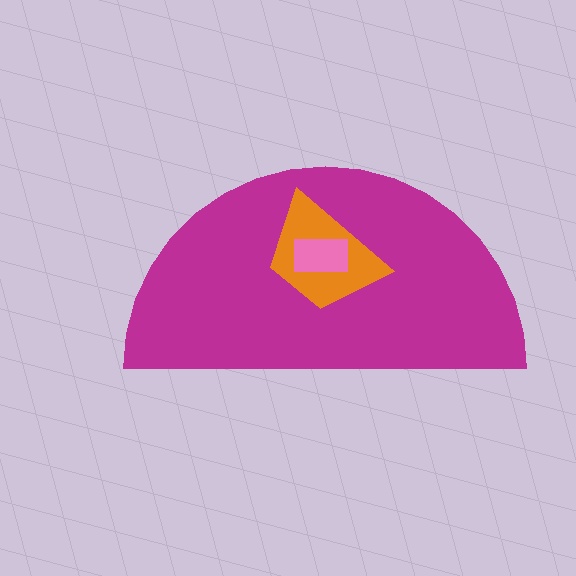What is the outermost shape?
The magenta semicircle.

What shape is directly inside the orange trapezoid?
The pink rectangle.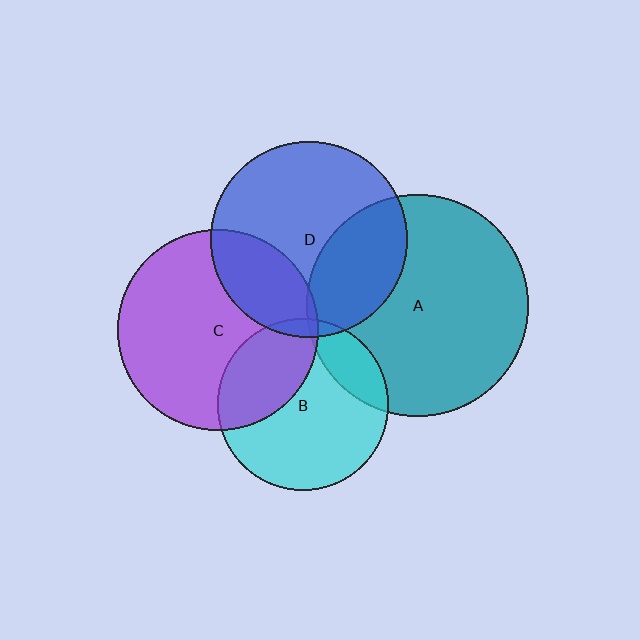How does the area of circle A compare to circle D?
Approximately 1.3 times.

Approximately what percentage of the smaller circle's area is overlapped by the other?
Approximately 25%.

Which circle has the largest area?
Circle A (teal).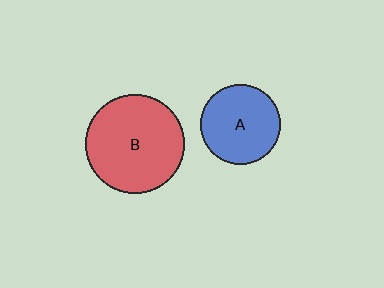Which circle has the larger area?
Circle B (red).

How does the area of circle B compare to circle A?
Approximately 1.5 times.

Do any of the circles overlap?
No, none of the circles overlap.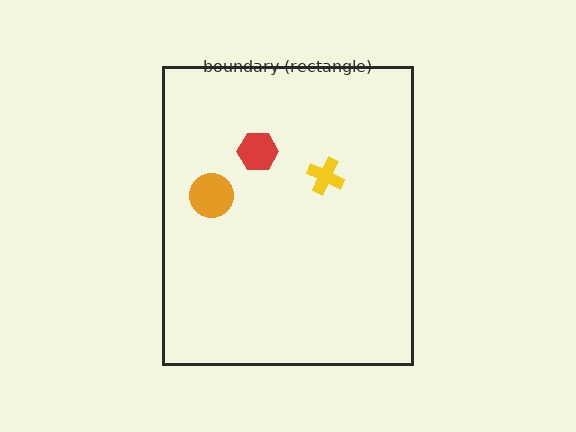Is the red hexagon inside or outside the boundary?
Inside.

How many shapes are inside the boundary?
4 inside, 0 outside.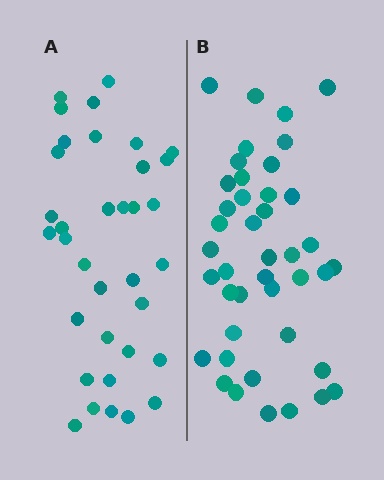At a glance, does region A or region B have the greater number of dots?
Region B (the right region) has more dots.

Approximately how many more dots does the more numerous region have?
Region B has roughly 8 or so more dots than region A.